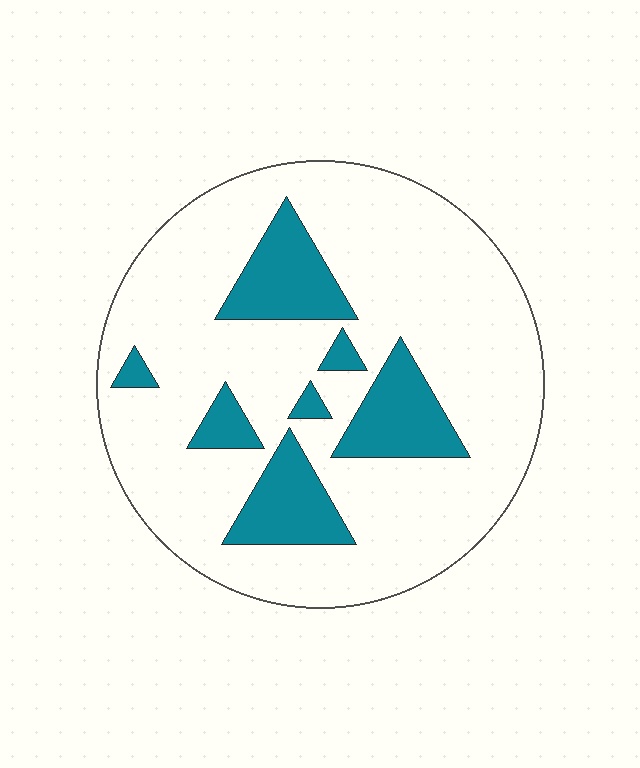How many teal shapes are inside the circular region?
7.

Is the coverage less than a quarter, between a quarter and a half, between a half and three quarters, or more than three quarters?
Less than a quarter.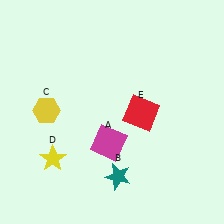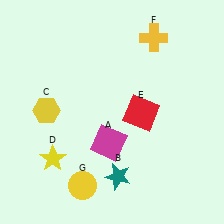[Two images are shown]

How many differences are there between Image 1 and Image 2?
There are 2 differences between the two images.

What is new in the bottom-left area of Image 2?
A yellow circle (G) was added in the bottom-left area of Image 2.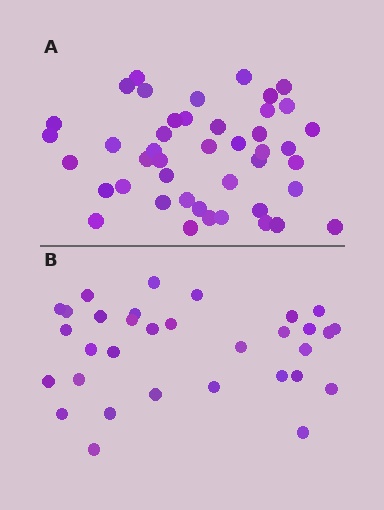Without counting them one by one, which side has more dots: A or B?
Region A (the top region) has more dots.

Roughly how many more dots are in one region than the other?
Region A has roughly 12 or so more dots than region B.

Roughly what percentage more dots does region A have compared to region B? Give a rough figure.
About 40% more.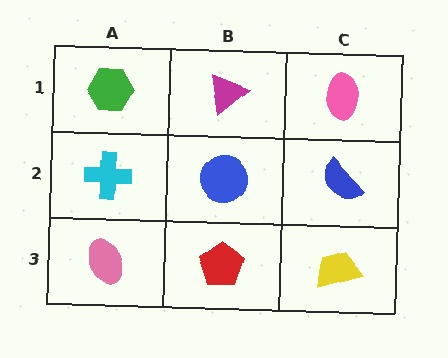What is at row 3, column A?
A pink ellipse.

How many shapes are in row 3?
3 shapes.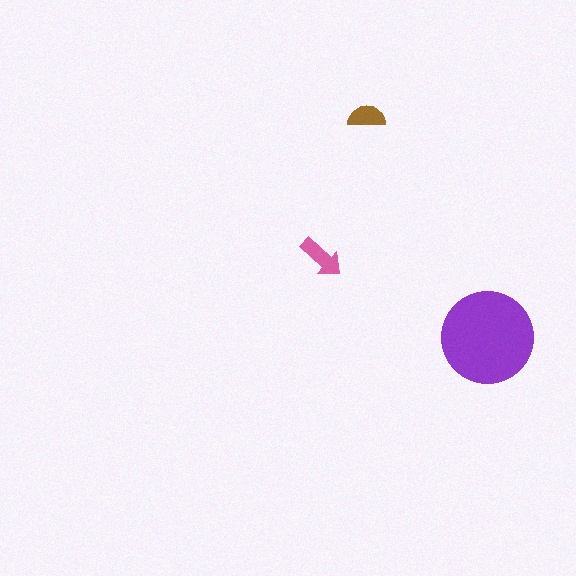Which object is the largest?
The purple circle.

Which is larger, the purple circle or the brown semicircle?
The purple circle.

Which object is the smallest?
The brown semicircle.